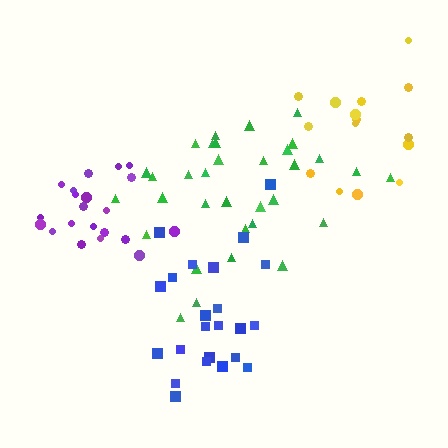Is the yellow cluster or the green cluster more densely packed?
Green.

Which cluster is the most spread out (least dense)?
Yellow.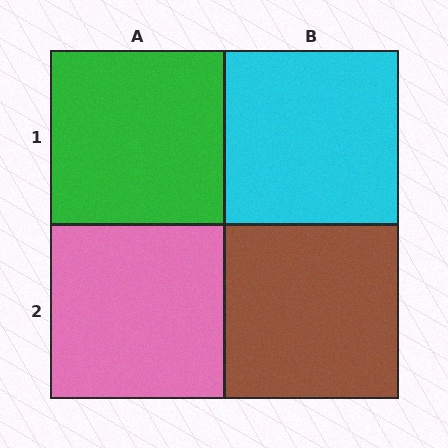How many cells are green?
1 cell is green.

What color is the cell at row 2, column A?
Pink.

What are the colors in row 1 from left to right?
Green, cyan.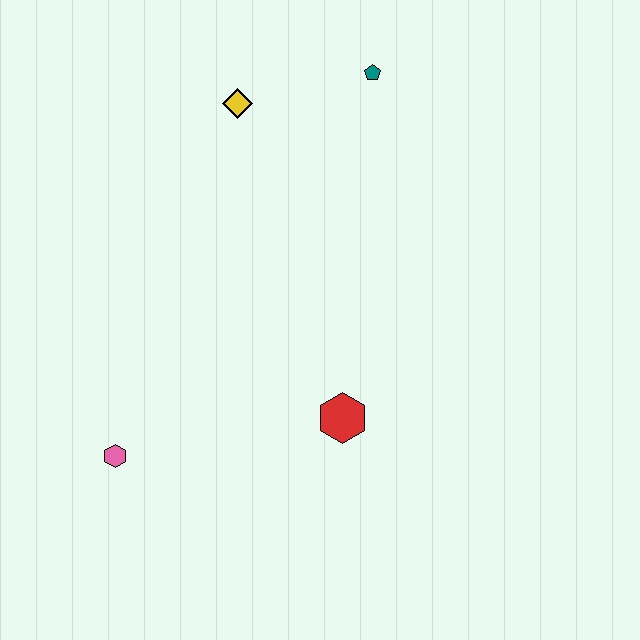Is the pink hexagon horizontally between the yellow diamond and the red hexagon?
No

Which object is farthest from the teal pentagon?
The pink hexagon is farthest from the teal pentagon.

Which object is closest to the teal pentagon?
The yellow diamond is closest to the teal pentagon.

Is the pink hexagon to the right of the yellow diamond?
No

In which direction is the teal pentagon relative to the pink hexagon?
The teal pentagon is above the pink hexagon.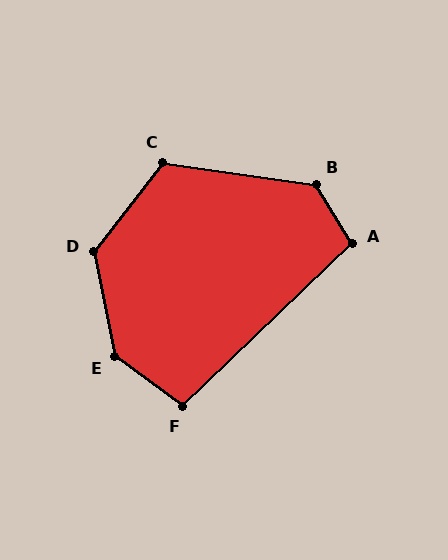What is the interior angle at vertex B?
Approximately 129 degrees (obtuse).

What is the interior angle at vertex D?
Approximately 131 degrees (obtuse).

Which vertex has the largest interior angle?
E, at approximately 138 degrees.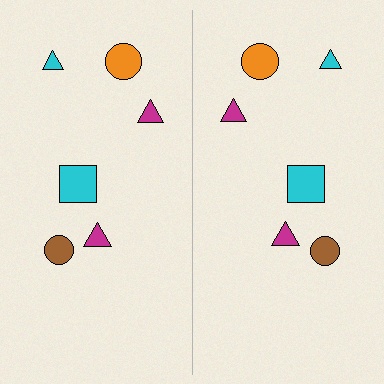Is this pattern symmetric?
Yes, this pattern has bilateral (reflection) symmetry.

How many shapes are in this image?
There are 12 shapes in this image.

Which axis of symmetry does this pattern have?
The pattern has a vertical axis of symmetry running through the center of the image.